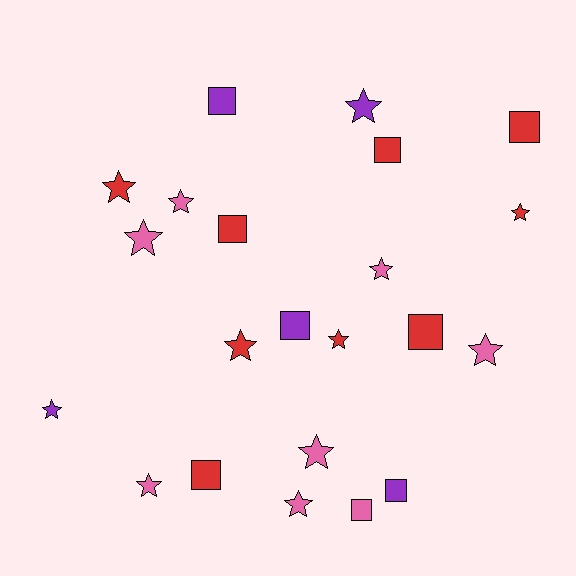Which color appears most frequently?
Red, with 9 objects.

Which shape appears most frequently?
Star, with 13 objects.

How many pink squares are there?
There is 1 pink square.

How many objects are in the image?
There are 22 objects.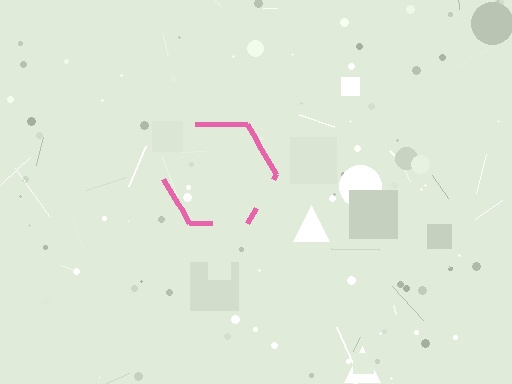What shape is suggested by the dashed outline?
The dashed outline suggests a hexagon.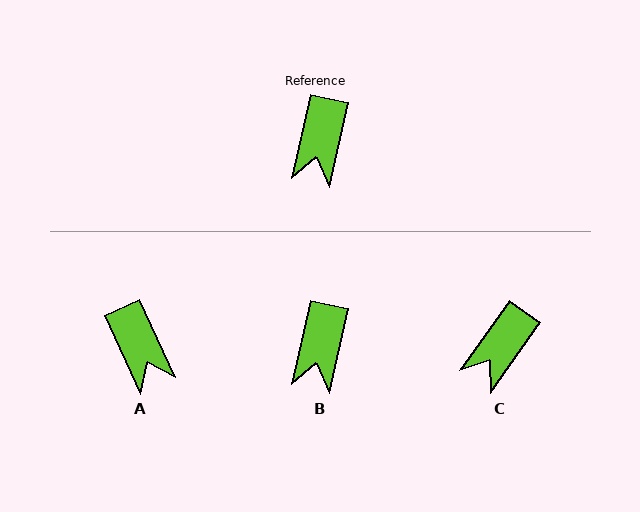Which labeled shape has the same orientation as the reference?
B.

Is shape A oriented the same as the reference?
No, it is off by about 37 degrees.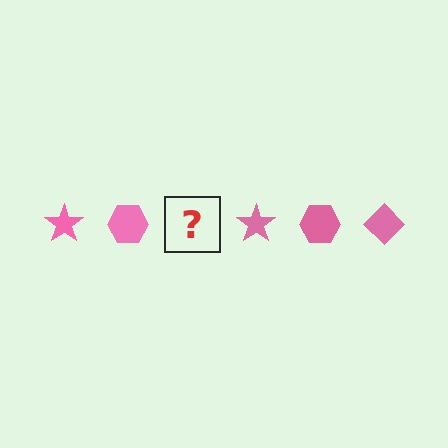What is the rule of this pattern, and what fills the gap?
The rule is that the pattern cycles through star, hexagon, diamond shapes in pink. The gap should be filled with a pink diamond.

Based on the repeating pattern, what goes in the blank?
The blank should be a pink diamond.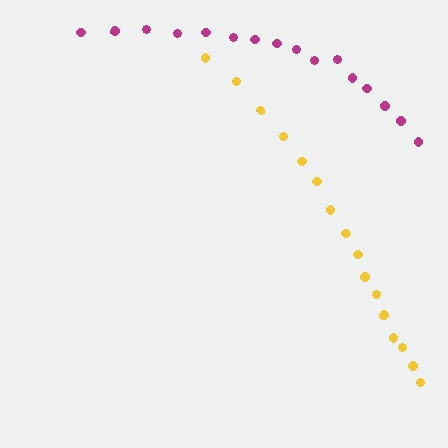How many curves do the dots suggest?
There are 2 distinct paths.